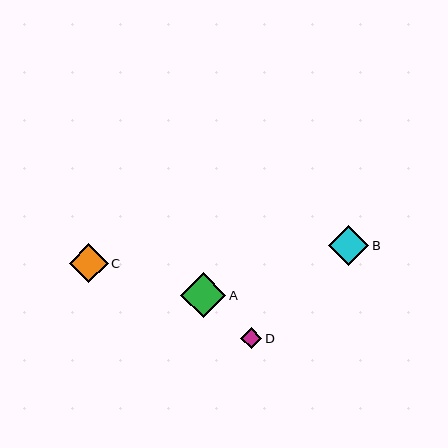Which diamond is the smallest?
Diamond D is the smallest with a size of approximately 21 pixels.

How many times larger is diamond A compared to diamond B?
Diamond A is approximately 1.1 times the size of diamond B.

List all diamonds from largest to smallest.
From largest to smallest: A, B, C, D.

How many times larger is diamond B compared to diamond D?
Diamond B is approximately 1.9 times the size of diamond D.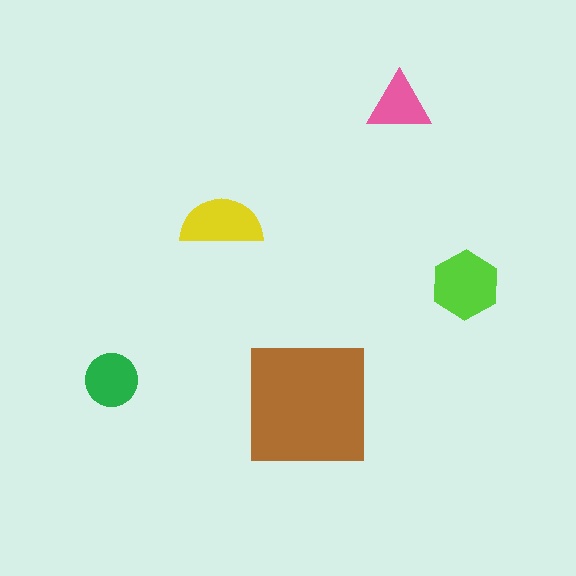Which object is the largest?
The brown square.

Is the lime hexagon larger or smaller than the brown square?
Smaller.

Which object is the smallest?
The pink triangle.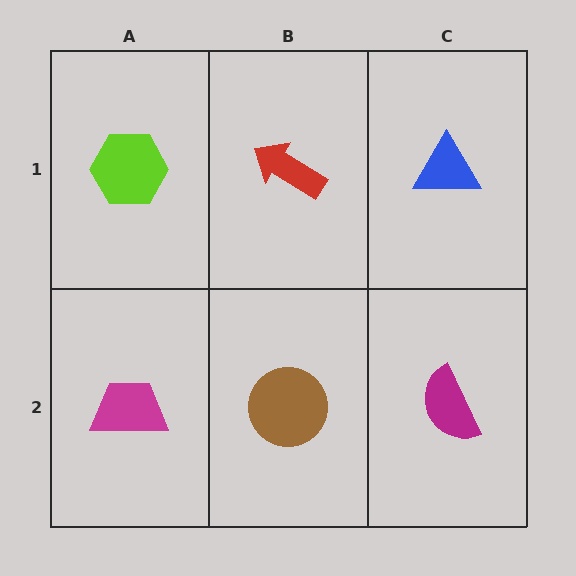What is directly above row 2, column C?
A blue triangle.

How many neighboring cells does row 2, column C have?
2.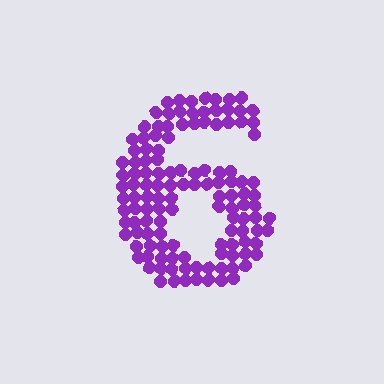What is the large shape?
The large shape is the digit 6.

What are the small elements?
The small elements are circles.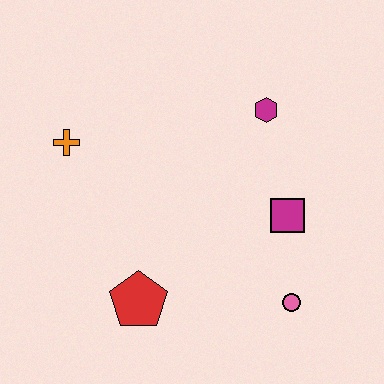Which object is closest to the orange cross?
The red pentagon is closest to the orange cross.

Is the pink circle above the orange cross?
No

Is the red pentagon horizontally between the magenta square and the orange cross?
Yes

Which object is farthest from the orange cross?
The pink circle is farthest from the orange cross.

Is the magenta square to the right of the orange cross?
Yes